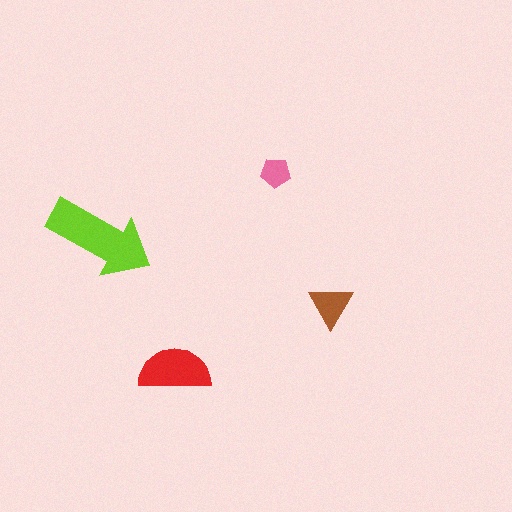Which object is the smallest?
The pink pentagon.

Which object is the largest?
The lime arrow.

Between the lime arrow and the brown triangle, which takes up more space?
The lime arrow.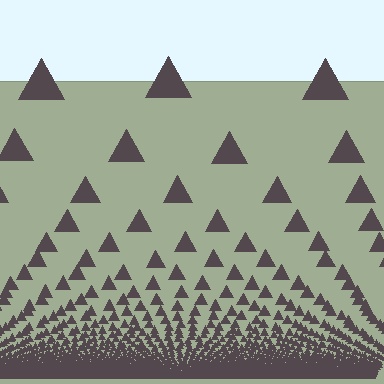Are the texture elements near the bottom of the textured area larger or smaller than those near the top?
Smaller. The gradient is inverted — elements near the bottom are smaller and denser.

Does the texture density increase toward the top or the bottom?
Density increases toward the bottom.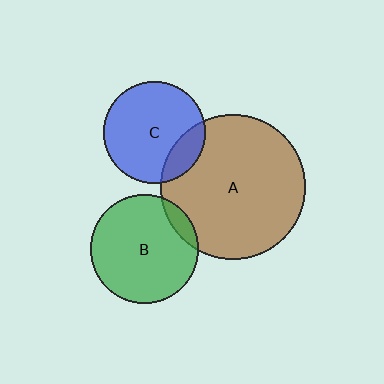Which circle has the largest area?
Circle A (brown).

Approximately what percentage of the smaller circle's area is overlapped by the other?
Approximately 10%.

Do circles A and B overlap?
Yes.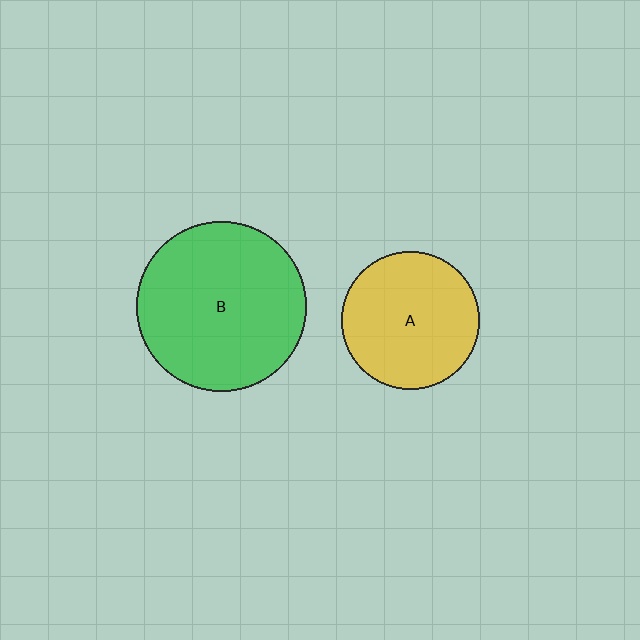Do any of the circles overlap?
No, none of the circles overlap.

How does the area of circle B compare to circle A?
Approximately 1.5 times.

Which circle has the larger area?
Circle B (green).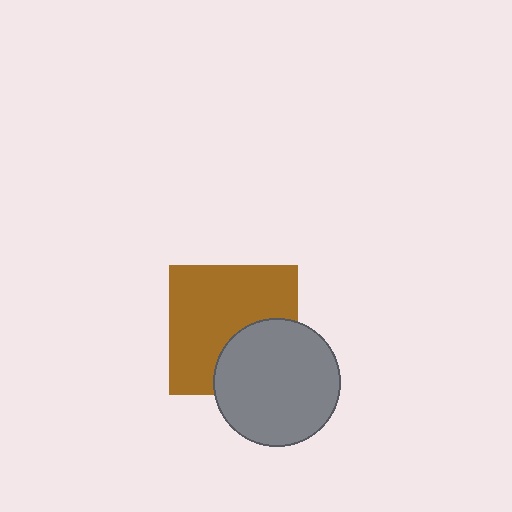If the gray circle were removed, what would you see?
You would see the complete brown square.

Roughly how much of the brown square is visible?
Most of it is visible (roughly 66%).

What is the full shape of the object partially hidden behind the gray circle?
The partially hidden object is a brown square.